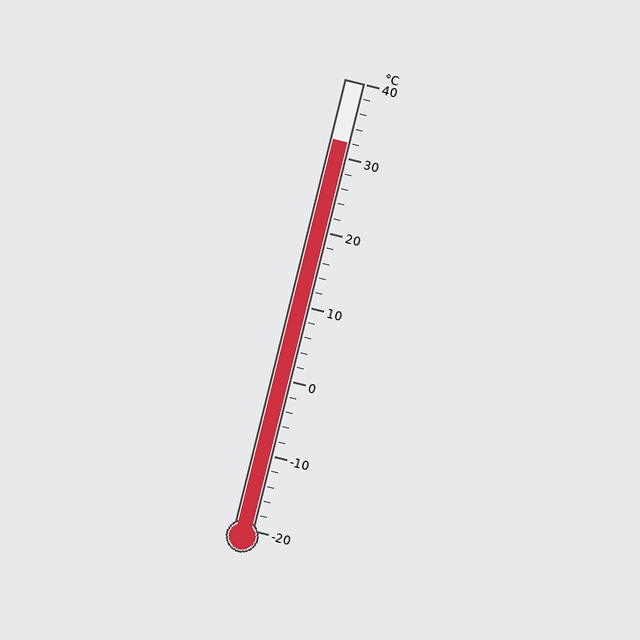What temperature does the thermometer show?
The thermometer shows approximately 32°C.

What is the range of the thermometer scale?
The thermometer scale ranges from -20°C to 40°C.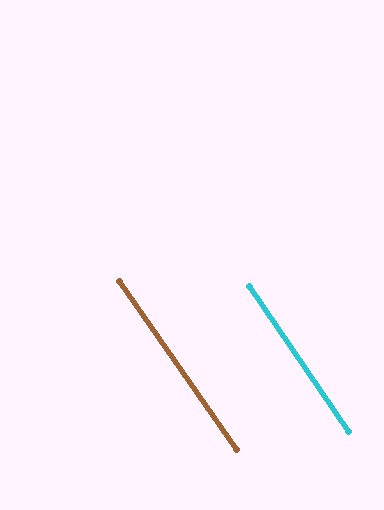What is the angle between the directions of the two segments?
Approximately 1 degree.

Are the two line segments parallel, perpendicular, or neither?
Parallel — their directions differ by only 0.6°.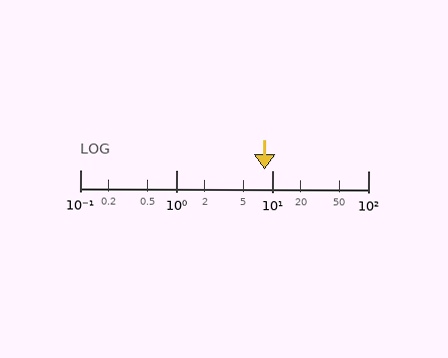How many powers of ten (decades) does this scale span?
The scale spans 3 decades, from 0.1 to 100.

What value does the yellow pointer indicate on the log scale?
The pointer indicates approximately 8.4.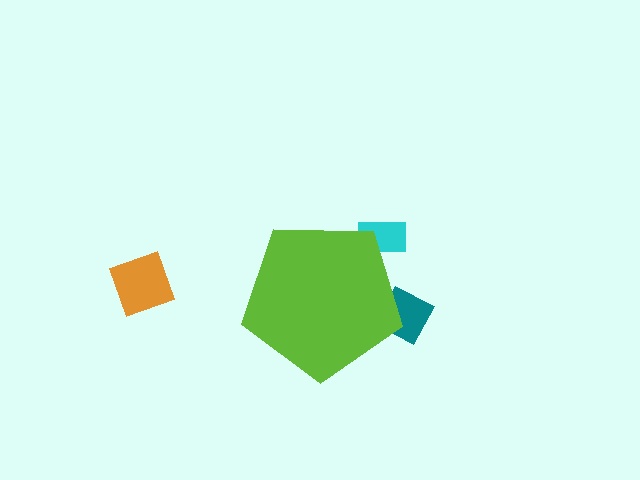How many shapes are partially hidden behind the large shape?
2 shapes are partially hidden.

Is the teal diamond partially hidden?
Yes, the teal diamond is partially hidden behind the lime pentagon.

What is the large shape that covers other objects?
A lime pentagon.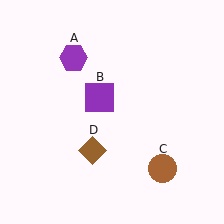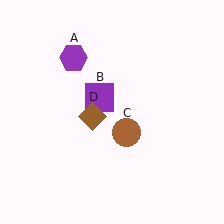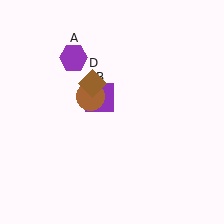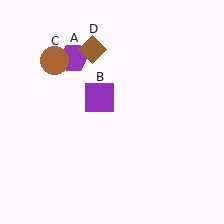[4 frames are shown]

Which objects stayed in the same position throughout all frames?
Purple hexagon (object A) and purple square (object B) remained stationary.